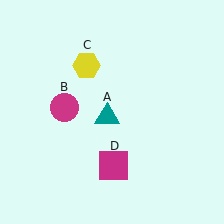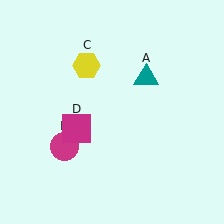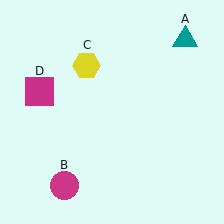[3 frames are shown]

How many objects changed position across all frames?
3 objects changed position: teal triangle (object A), magenta circle (object B), magenta square (object D).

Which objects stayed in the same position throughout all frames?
Yellow hexagon (object C) remained stationary.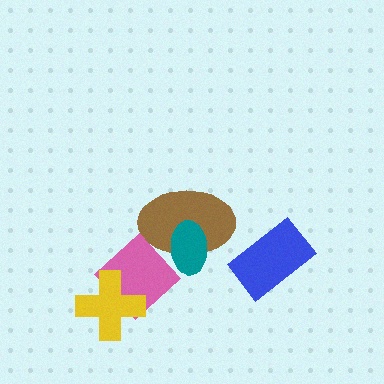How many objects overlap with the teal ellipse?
1 object overlaps with the teal ellipse.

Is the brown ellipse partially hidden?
Yes, it is partially covered by another shape.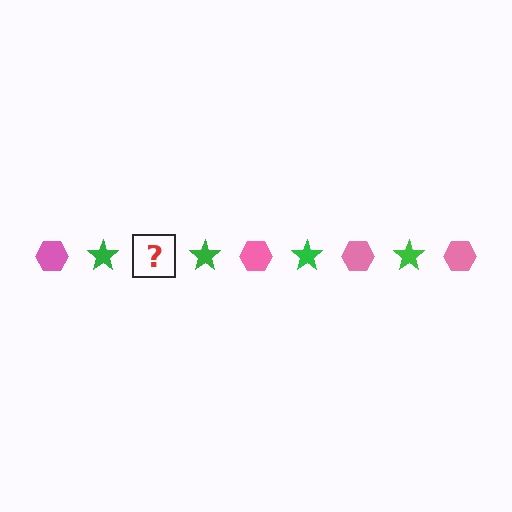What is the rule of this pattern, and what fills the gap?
The rule is that the pattern alternates between pink hexagon and green star. The gap should be filled with a pink hexagon.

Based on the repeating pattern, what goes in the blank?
The blank should be a pink hexagon.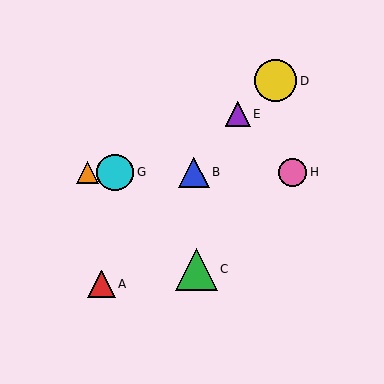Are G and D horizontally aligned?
No, G is at y≈172 and D is at y≈81.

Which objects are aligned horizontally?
Objects B, F, G, H are aligned horizontally.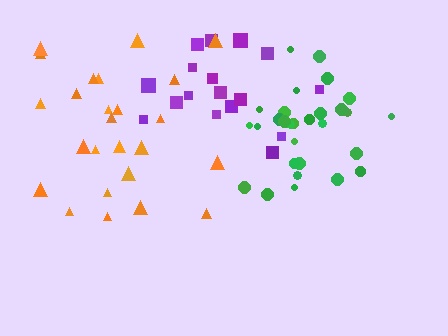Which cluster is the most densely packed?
Green.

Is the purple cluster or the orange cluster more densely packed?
Purple.